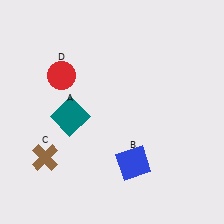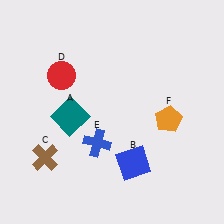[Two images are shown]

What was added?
A blue cross (E), an orange pentagon (F) were added in Image 2.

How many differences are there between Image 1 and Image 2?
There are 2 differences between the two images.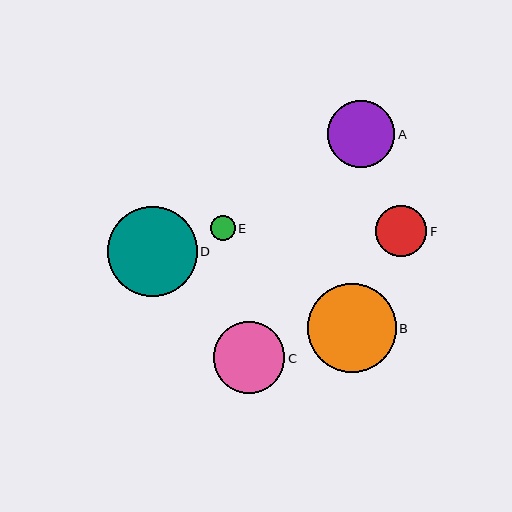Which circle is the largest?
Circle D is the largest with a size of approximately 90 pixels.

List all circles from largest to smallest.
From largest to smallest: D, B, C, A, F, E.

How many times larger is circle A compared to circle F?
Circle A is approximately 1.3 times the size of circle F.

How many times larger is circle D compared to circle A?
Circle D is approximately 1.3 times the size of circle A.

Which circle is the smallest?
Circle E is the smallest with a size of approximately 25 pixels.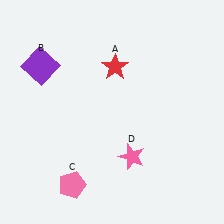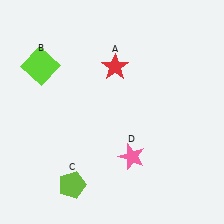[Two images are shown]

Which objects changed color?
B changed from purple to lime. C changed from pink to lime.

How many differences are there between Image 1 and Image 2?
There are 2 differences between the two images.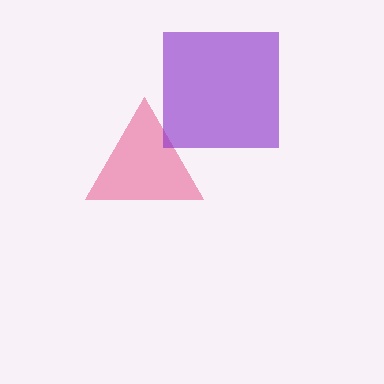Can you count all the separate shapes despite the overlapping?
Yes, there are 2 separate shapes.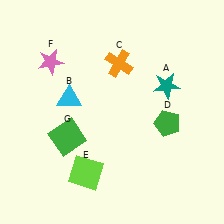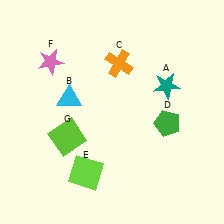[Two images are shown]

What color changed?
The square (G) changed from green in Image 1 to lime in Image 2.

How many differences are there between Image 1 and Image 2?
There is 1 difference between the two images.